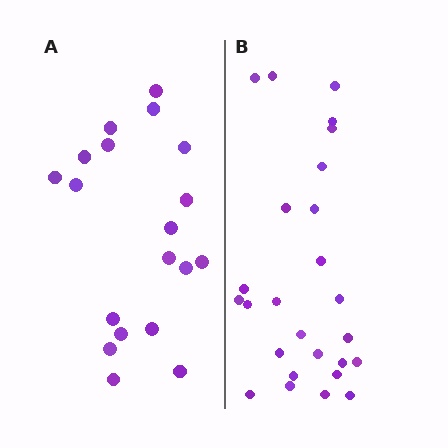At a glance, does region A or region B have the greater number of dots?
Region B (the right region) has more dots.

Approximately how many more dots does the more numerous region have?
Region B has roughly 8 or so more dots than region A.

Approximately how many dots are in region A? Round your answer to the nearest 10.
About 20 dots. (The exact count is 19, which rounds to 20.)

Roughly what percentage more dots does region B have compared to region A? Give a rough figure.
About 35% more.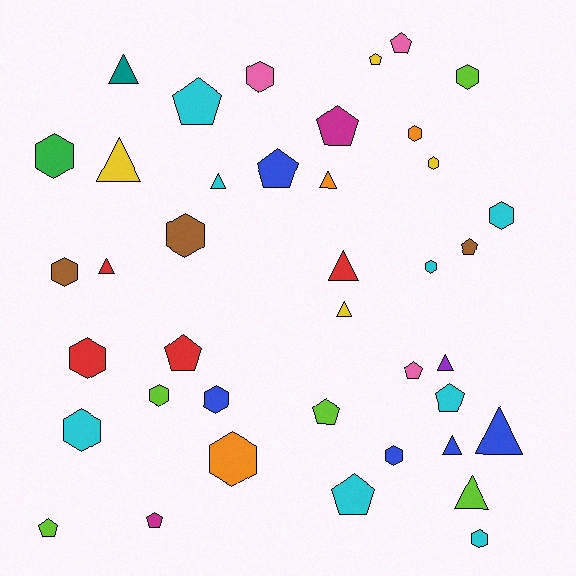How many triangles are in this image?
There are 11 triangles.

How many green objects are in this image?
There is 1 green object.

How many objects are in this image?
There are 40 objects.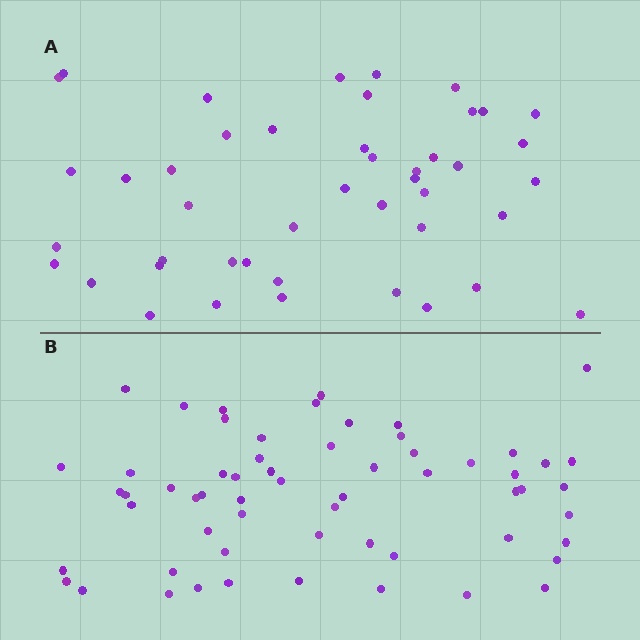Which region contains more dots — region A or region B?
Region B (the bottom region) has more dots.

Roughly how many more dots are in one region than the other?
Region B has approximately 15 more dots than region A.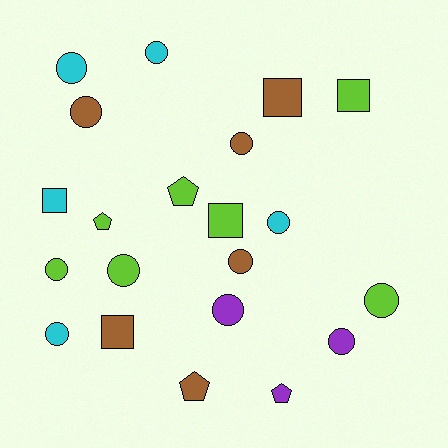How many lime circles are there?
There are 3 lime circles.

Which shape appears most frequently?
Circle, with 12 objects.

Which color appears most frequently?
Lime, with 7 objects.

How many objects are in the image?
There are 21 objects.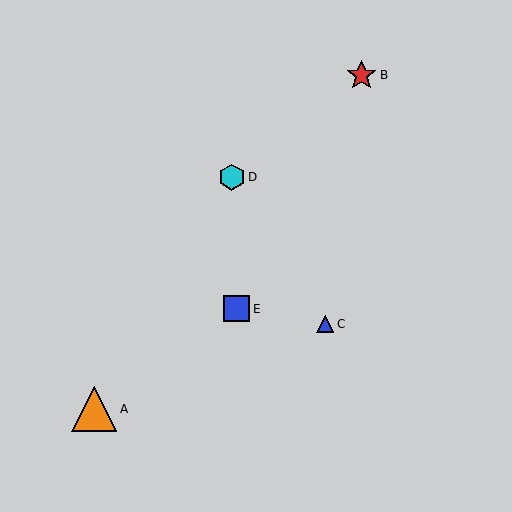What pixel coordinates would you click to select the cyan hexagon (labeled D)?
Click at (232, 177) to select the cyan hexagon D.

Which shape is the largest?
The orange triangle (labeled A) is the largest.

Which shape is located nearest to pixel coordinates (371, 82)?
The red star (labeled B) at (362, 75) is nearest to that location.